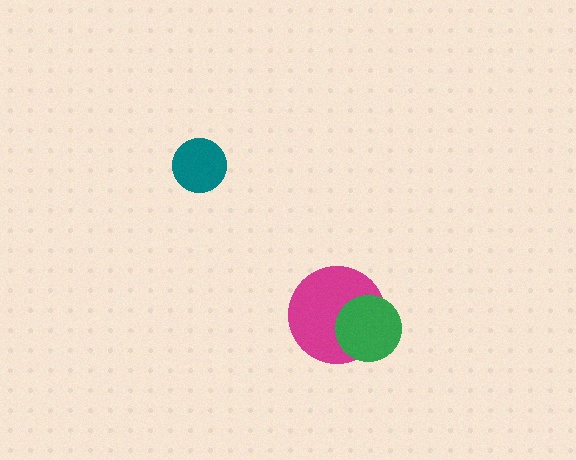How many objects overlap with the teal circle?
0 objects overlap with the teal circle.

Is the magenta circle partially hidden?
Yes, it is partially covered by another shape.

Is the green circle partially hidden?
No, no other shape covers it.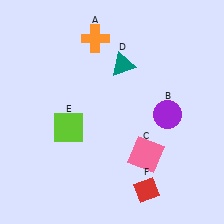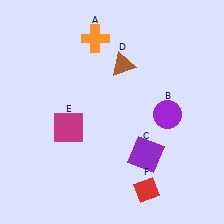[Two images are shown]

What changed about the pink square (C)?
In Image 1, C is pink. In Image 2, it changed to purple.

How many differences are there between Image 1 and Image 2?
There are 3 differences between the two images.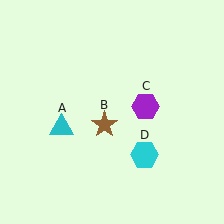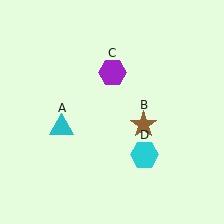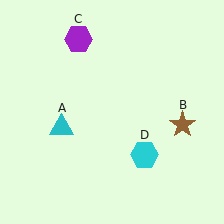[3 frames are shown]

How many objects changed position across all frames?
2 objects changed position: brown star (object B), purple hexagon (object C).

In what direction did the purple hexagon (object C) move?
The purple hexagon (object C) moved up and to the left.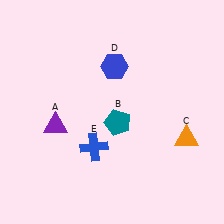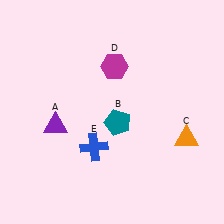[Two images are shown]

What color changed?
The hexagon (D) changed from blue in Image 1 to magenta in Image 2.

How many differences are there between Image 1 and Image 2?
There is 1 difference between the two images.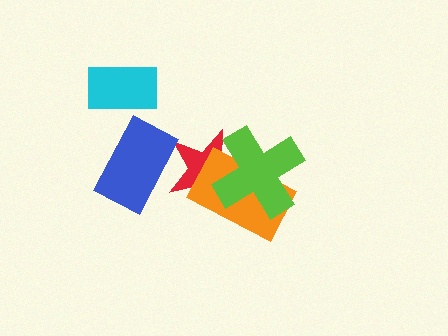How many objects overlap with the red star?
3 objects overlap with the red star.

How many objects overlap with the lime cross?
2 objects overlap with the lime cross.